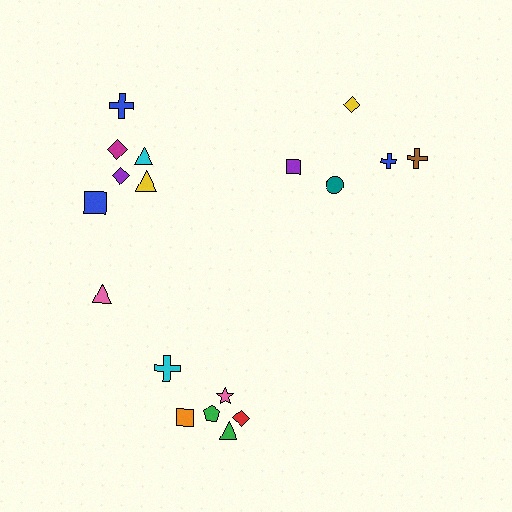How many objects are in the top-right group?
There are 5 objects.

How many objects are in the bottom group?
There are 6 objects.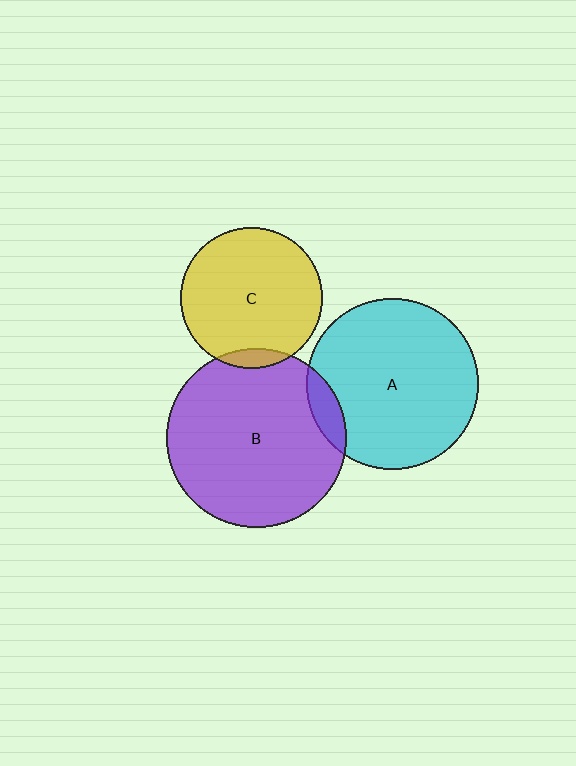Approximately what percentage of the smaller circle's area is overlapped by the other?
Approximately 10%.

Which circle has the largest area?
Circle B (purple).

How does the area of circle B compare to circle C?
Approximately 1.6 times.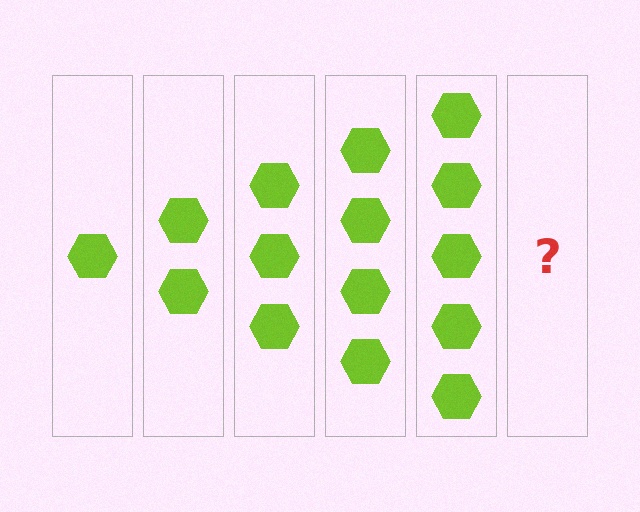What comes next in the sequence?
The next element should be 6 hexagons.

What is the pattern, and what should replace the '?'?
The pattern is that each step adds one more hexagon. The '?' should be 6 hexagons.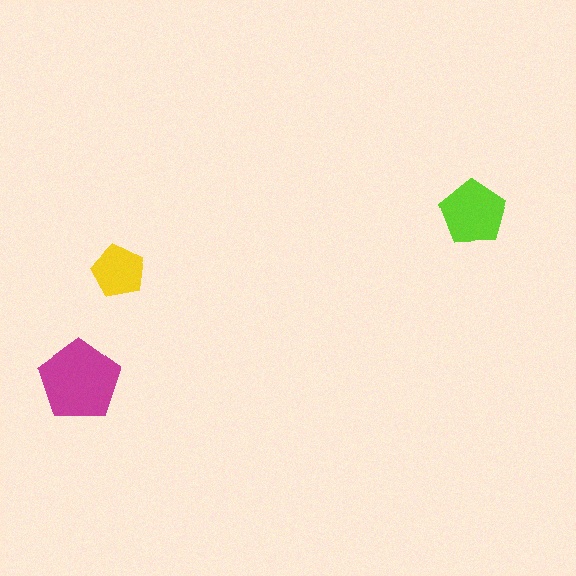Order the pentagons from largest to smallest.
the magenta one, the lime one, the yellow one.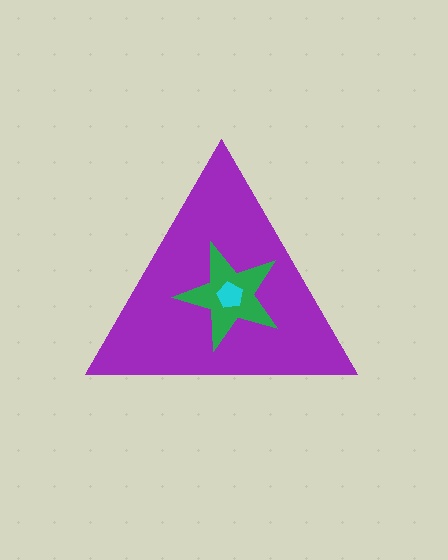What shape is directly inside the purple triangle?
The green star.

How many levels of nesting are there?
3.